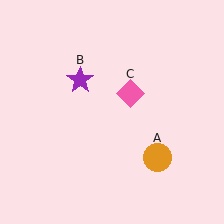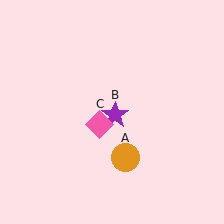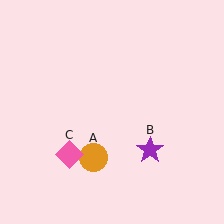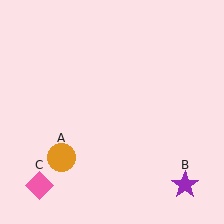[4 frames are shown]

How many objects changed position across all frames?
3 objects changed position: orange circle (object A), purple star (object B), pink diamond (object C).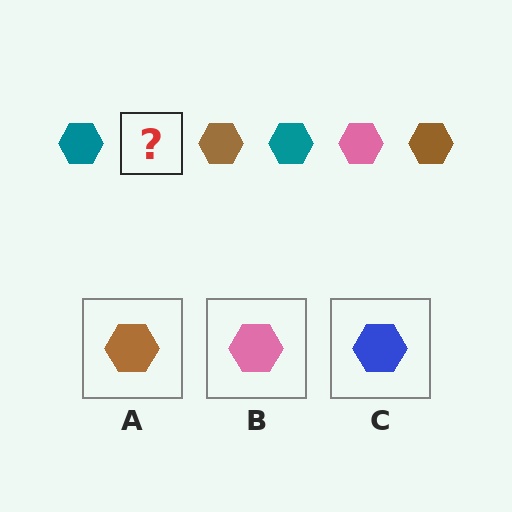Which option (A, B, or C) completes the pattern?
B.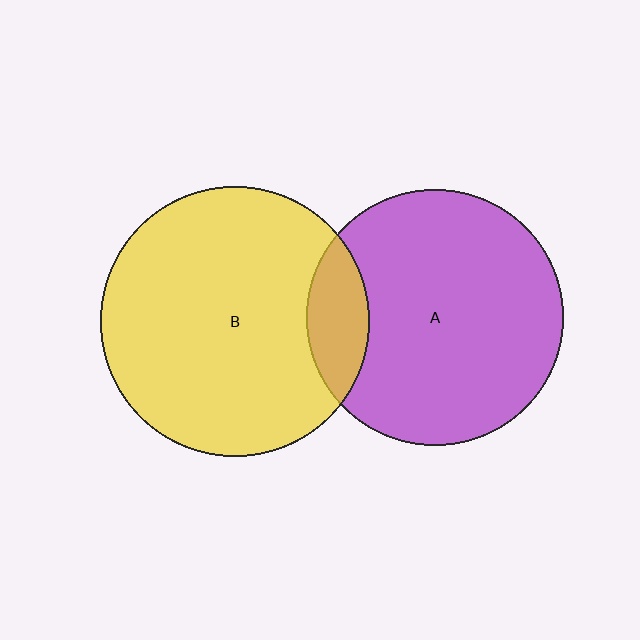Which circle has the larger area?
Circle B (yellow).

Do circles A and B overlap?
Yes.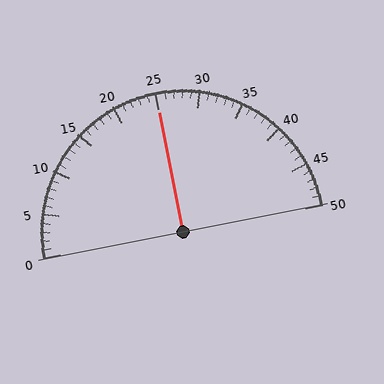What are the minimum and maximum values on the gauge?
The gauge ranges from 0 to 50.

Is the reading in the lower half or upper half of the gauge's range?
The reading is in the upper half of the range (0 to 50).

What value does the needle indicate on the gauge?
The needle indicates approximately 25.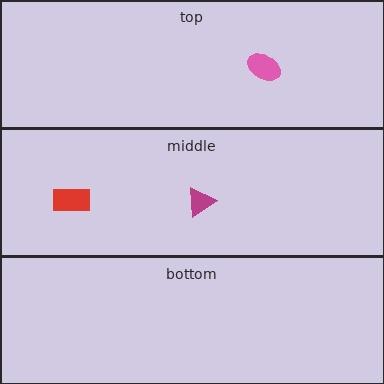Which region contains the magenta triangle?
The middle region.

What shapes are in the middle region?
The red rectangle, the magenta triangle.